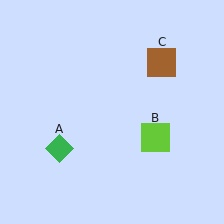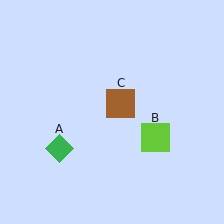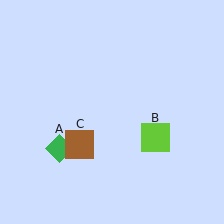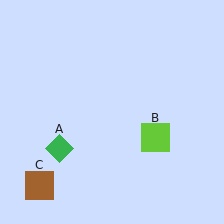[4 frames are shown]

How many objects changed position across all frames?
1 object changed position: brown square (object C).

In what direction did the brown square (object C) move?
The brown square (object C) moved down and to the left.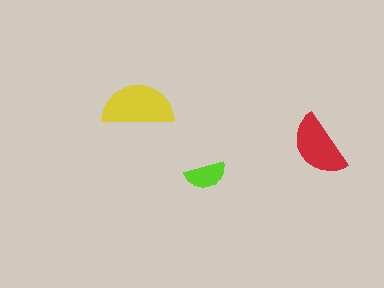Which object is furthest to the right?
The red semicircle is rightmost.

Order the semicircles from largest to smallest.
the yellow one, the red one, the lime one.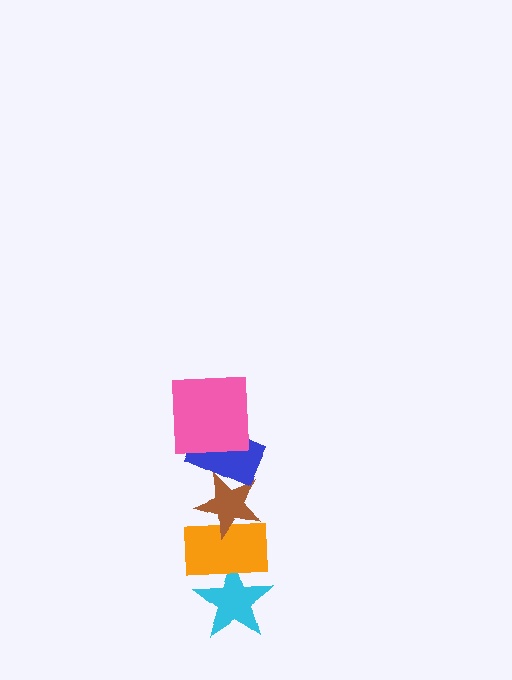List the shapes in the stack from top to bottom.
From top to bottom: the pink square, the blue rectangle, the brown star, the orange rectangle, the cyan star.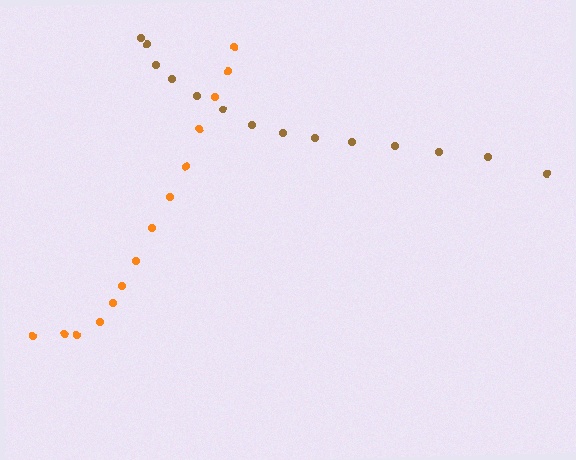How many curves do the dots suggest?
There are 2 distinct paths.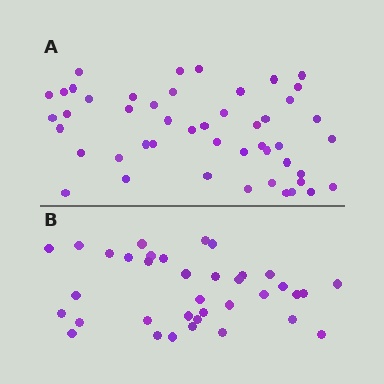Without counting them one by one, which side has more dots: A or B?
Region A (the top region) has more dots.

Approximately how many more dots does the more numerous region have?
Region A has roughly 12 or so more dots than region B.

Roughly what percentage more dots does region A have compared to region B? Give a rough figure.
About 35% more.